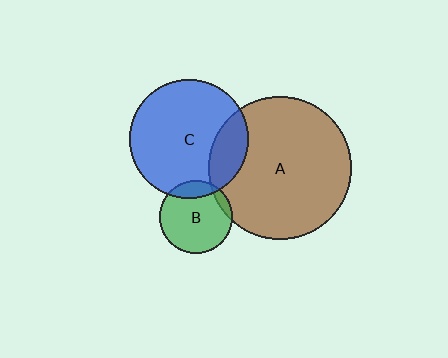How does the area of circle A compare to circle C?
Approximately 1.4 times.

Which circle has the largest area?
Circle A (brown).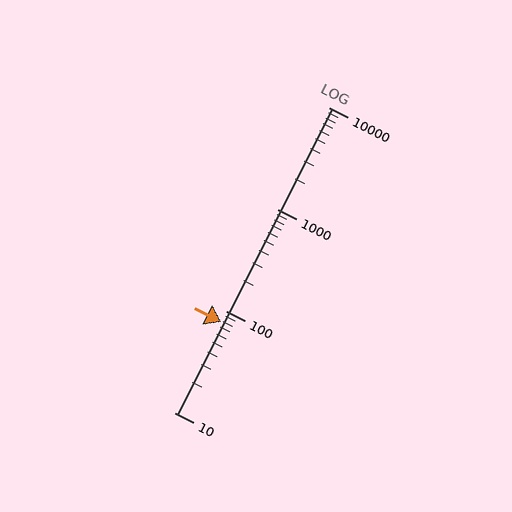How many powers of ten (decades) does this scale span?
The scale spans 3 decades, from 10 to 10000.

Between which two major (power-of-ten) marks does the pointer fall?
The pointer is between 10 and 100.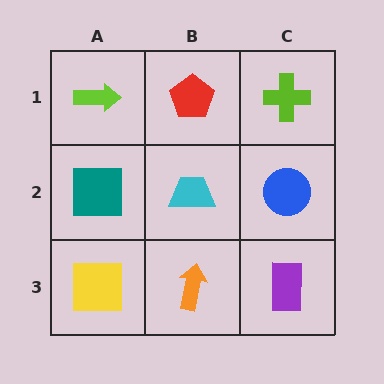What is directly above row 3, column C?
A blue circle.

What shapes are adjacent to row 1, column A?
A teal square (row 2, column A), a red pentagon (row 1, column B).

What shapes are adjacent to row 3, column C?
A blue circle (row 2, column C), an orange arrow (row 3, column B).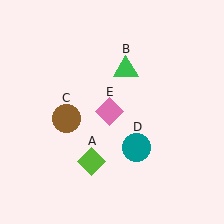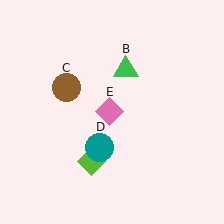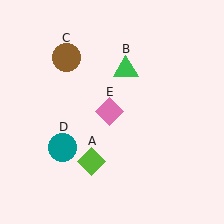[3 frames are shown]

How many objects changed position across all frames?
2 objects changed position: brown circle (object C), teal circle (object D).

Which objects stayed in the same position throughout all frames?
Lime diamond (object A) and green triangle (object B) and pink diamond (object E) remained stationary.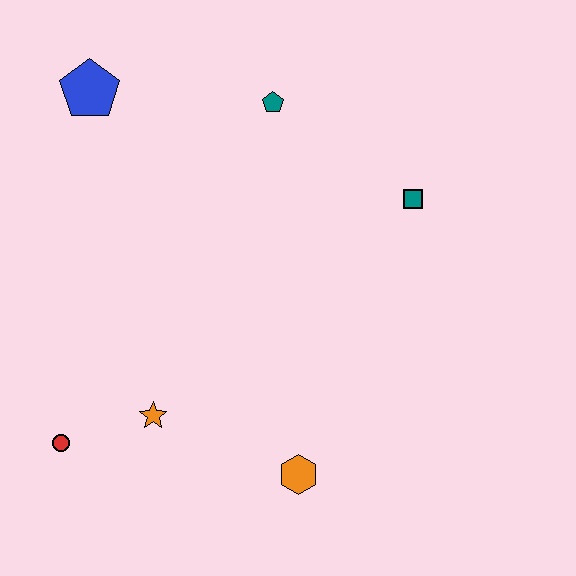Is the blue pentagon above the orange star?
Yes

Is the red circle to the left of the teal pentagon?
Yes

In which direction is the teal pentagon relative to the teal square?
The teal pentagon is to the left of the teal square.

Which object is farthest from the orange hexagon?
The blue pentagon is farthest from the orange hexagon.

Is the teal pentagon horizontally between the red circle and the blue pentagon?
No